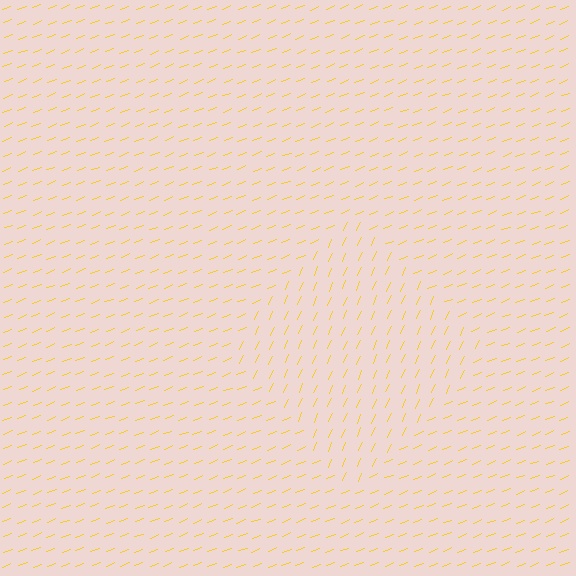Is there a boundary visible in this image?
Yes, there is a texture boundary formed by a change in line orientation.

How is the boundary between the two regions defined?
The boundary is defined purely by a change in line orientation (approximately 45 degrees difference). All lines are the same color and thickness.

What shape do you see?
I see a diamond.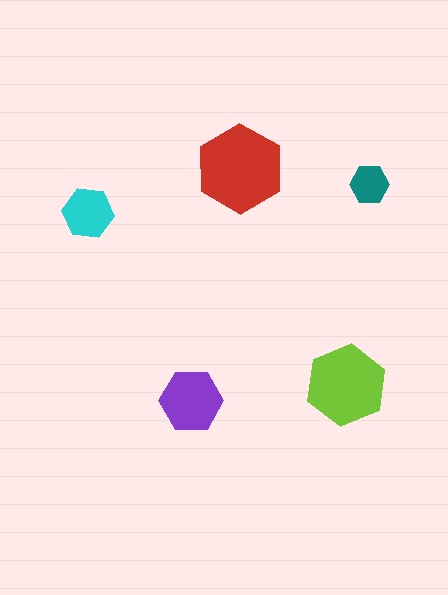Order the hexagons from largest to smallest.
the red one, the lime one, the purple one, the cyan one, the teal one.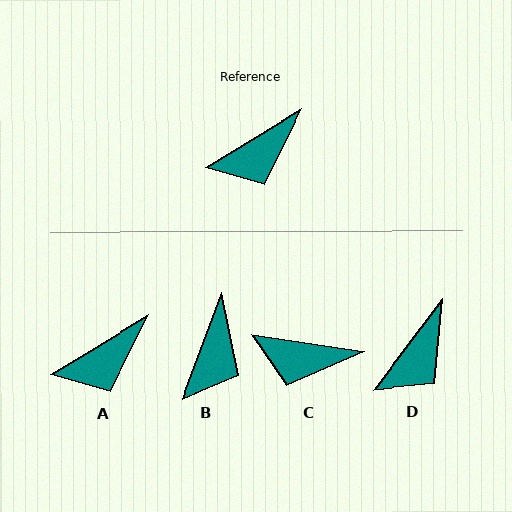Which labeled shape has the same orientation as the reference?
A.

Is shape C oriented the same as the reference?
No, it is off by about 40 degrees.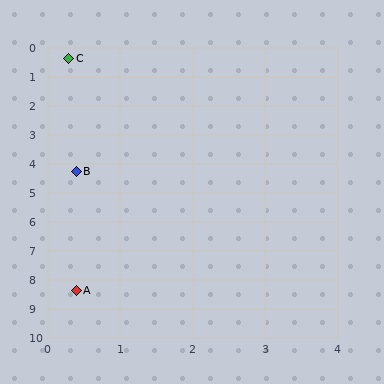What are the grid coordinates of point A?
Point A is at approximately (0.4, 8.4).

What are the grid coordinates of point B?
Point B is at approximately (0.4, 4.3).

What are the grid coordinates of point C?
Point C is at approximately (0.3, 0.4).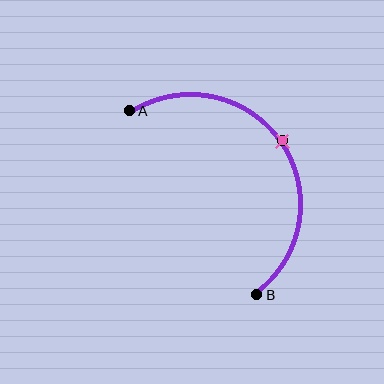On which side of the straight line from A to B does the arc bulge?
The arc bulges above and to the right of the straight line connecting A and B.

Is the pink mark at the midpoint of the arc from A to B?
Yes. The pink mark lies on the arc at equal arc-length from both A and B — it is the arc midpoint.